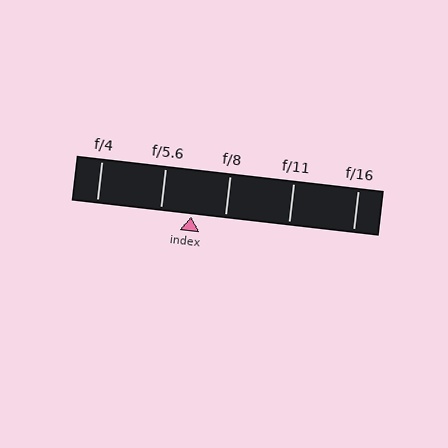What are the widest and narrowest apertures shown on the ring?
The widest aperture shown is f/4 and the narrowest is f/16.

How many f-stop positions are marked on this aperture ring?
There are 5 f-stop positions marked.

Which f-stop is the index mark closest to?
The index mark is closest to f/5.6.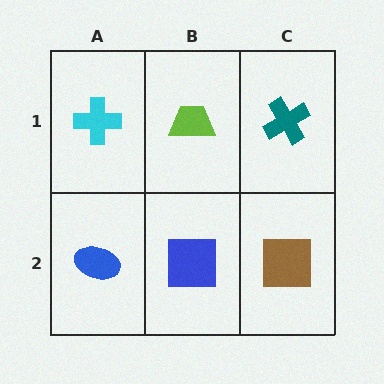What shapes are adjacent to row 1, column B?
A blue square (row 2, column B), a cyan cross (row 1, column A), a teal cross (row 1, column C).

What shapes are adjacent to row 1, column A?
A blue ellipse (row 2, column A), a lime trapezoid (row 1, column B).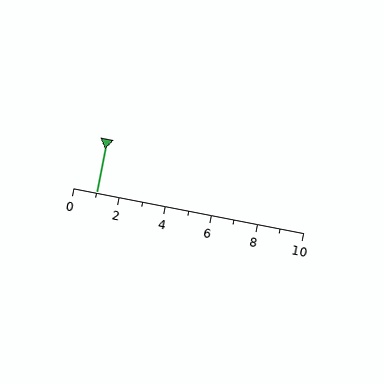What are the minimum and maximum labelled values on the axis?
The axis runs from 0 to 10.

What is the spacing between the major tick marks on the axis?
The major ticks are spaced 2 apart.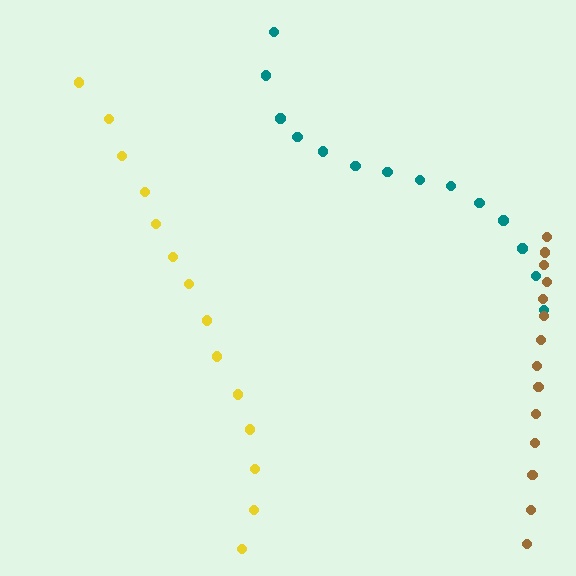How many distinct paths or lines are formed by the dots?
There are 3 distinct paths.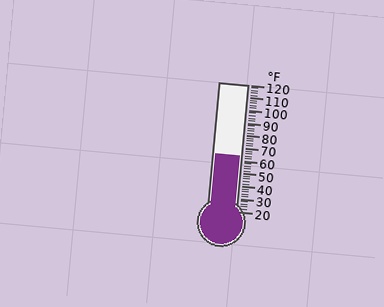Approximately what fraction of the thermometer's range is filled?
The thermometer is filled to approximately 45% of its range.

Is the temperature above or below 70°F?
The temperature is below 70°F.